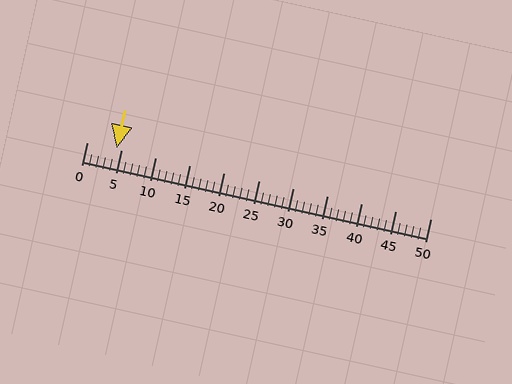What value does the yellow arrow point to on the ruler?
The yellow arrow points to approximately 4.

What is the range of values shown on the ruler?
The ruler shows values from 0 to 50.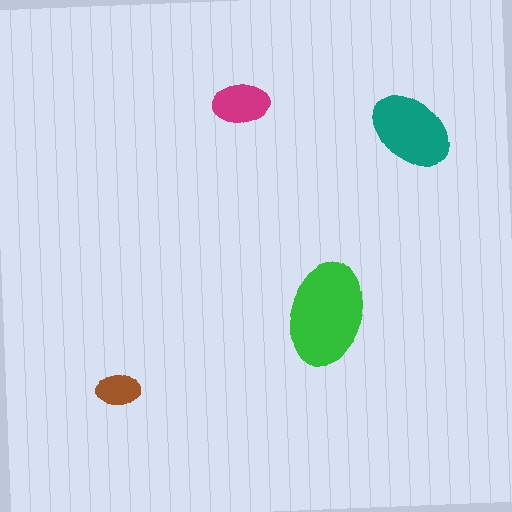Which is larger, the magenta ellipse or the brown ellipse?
The magenta one.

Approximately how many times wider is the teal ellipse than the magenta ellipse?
About 1.5 times wider.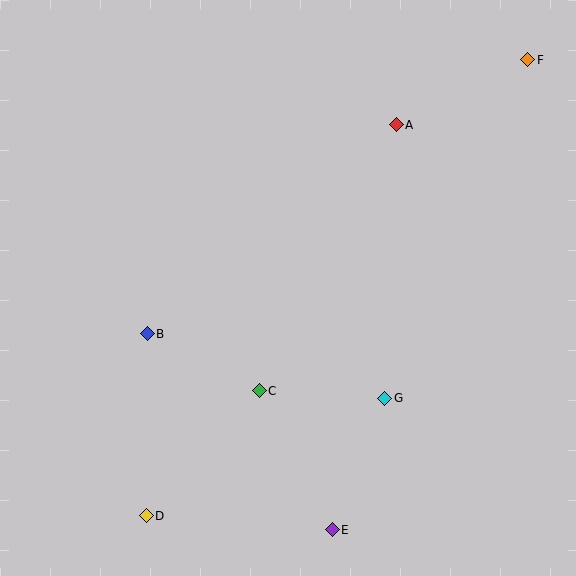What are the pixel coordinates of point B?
Point B is at (147, 334).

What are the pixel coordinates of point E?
Point E is at (332, 530).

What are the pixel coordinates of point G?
Point G is at (385, 398).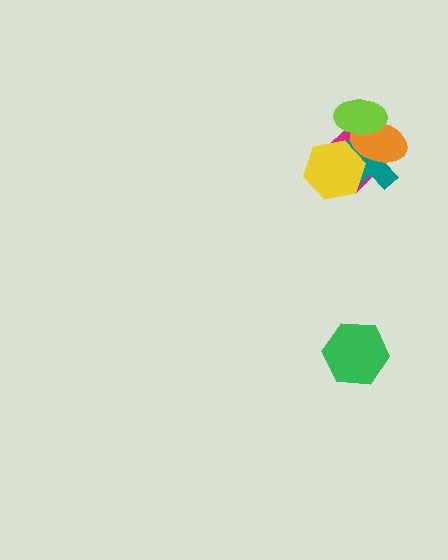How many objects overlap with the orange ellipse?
4 objects overlap with the orange ellipse.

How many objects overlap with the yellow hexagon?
3 objects overlap with the yellow hexagon.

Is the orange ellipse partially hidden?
Yes, it is partially covered by another shape.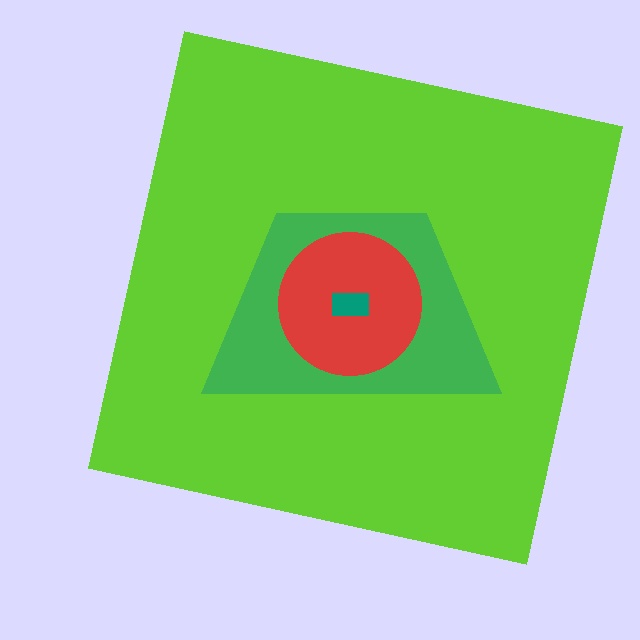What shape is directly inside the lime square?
The green trapezoid.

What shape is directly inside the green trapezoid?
The red circle.